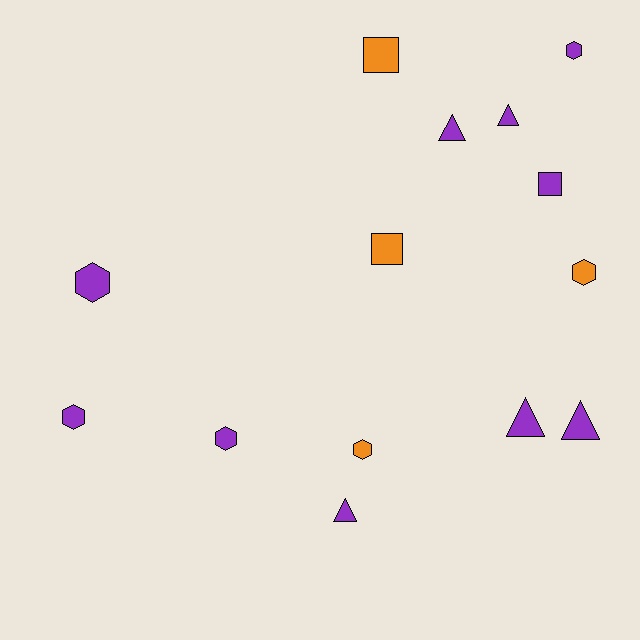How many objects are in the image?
There are 14 objects.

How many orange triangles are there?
There are no orange triangles.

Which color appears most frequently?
Purple, with 10 objects.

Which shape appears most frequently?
Hexagon, with 6 objects.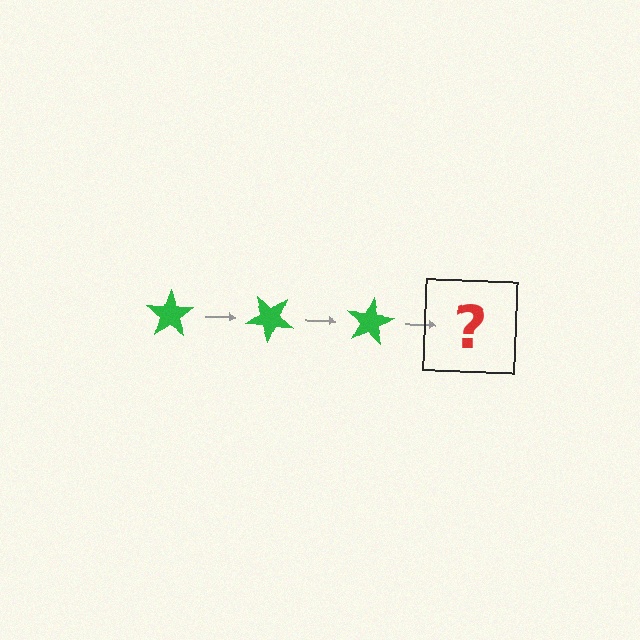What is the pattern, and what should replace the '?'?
The pattern is that the star rotates 40 degrees each step. The '?' should be a green star rotated 120 degrees.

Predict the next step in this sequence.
The next step is a green star rotated 120 degrees.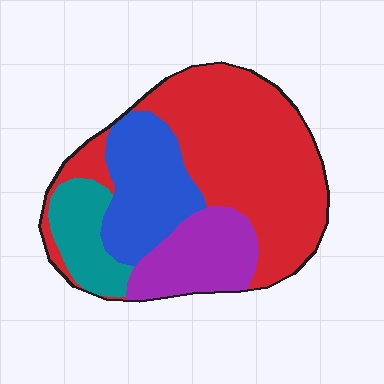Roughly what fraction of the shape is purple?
Purple takes up about one sixth (1/6) of the shape.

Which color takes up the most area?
Red, at roughly 50%.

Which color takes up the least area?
Teal, at roughly 10%.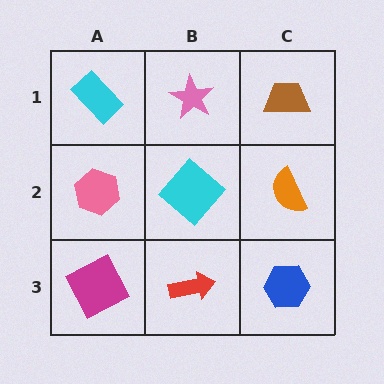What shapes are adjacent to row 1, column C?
An orange semicircle (row 2, column C), a pink star (row 1, column B).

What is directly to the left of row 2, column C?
A cyan diamond.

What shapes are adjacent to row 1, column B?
A cyan diamond (row 2, column B), a cyan rectangle (row 1, column A), a brown trapezoid (row 1, column C).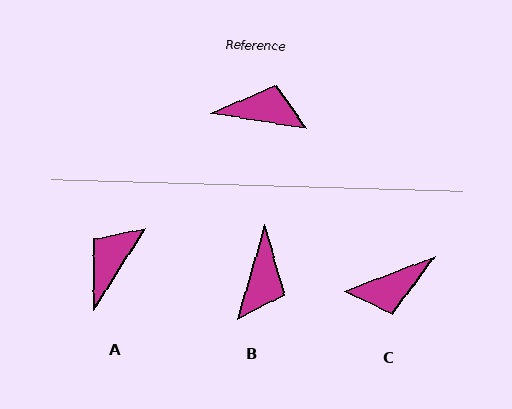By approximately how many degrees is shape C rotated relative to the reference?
Approximately 150 degrees clockwise.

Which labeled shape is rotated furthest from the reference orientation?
C, about 150 degrees away.